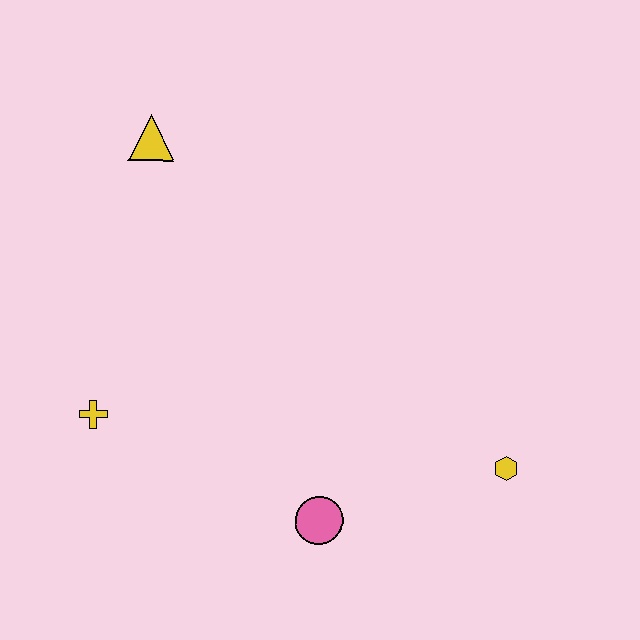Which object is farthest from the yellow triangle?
The yellow hexagon is farthest from the yellow triangle.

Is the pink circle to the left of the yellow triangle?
No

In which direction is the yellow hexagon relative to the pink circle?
The yellow hexagon is to the right of the pink circle.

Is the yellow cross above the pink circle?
Yes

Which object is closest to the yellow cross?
The pink circle is closest to the yellow cross.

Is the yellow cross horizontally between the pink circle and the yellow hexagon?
No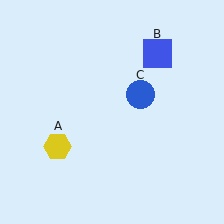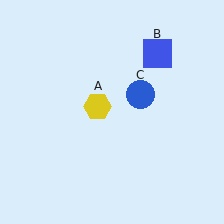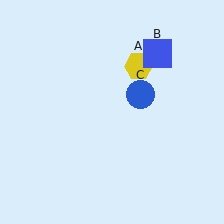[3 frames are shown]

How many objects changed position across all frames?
1 object changed position: yellow hexagon (object A).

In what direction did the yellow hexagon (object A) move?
The yellow hexagon (object A) moved up and to the right.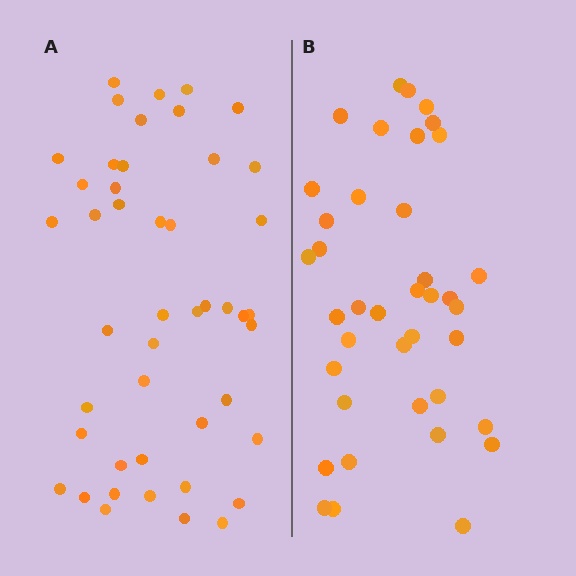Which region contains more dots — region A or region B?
Region A (the left region) has more dots.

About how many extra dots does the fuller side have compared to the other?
Region A has roughly 8 or so more dots than region B.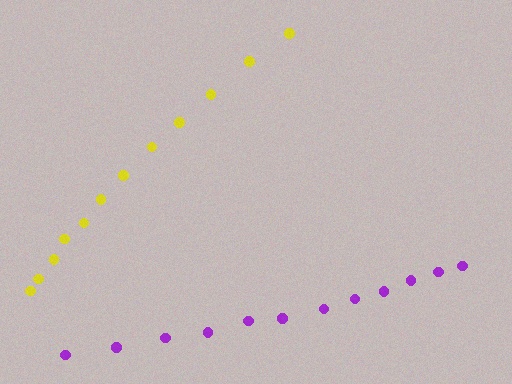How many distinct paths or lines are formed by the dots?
There are 2 distinct paths.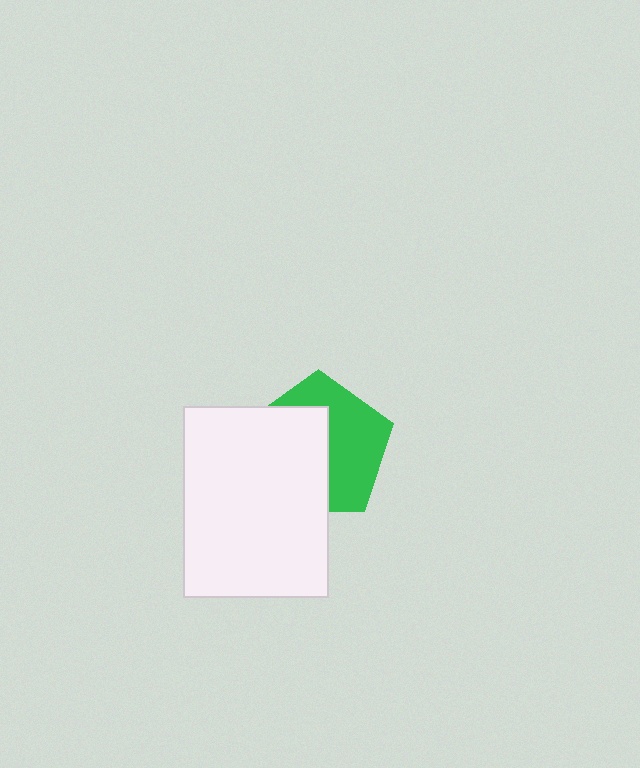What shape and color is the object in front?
The object in front is a white rectangle.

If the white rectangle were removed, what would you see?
You would see the complete green pentagon.